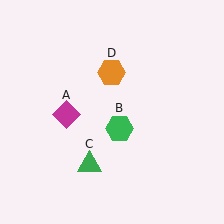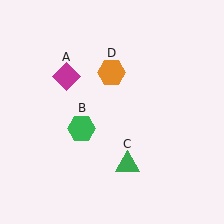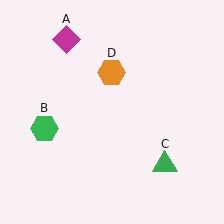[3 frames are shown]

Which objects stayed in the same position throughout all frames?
Orange hexagon (object D) remained stationary.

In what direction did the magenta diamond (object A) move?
The magenta diamond (object A) moved up.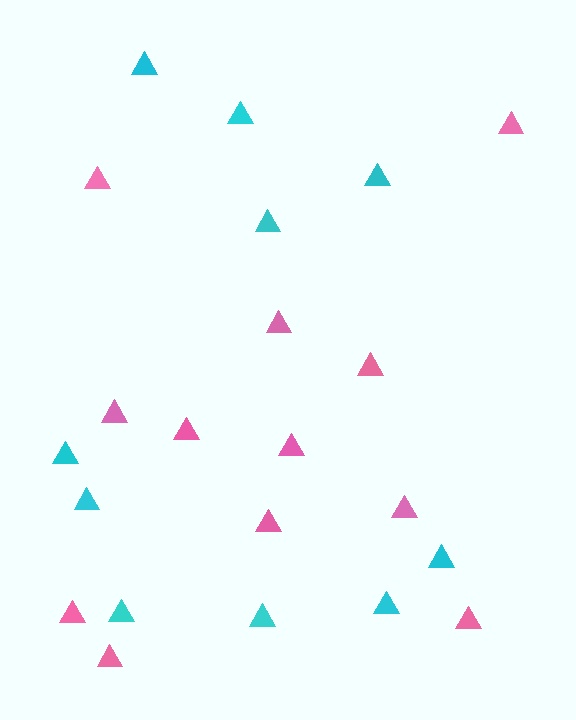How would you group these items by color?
There are 2 groups: one group of cyan triangles (10) and one group of pink triangles (12).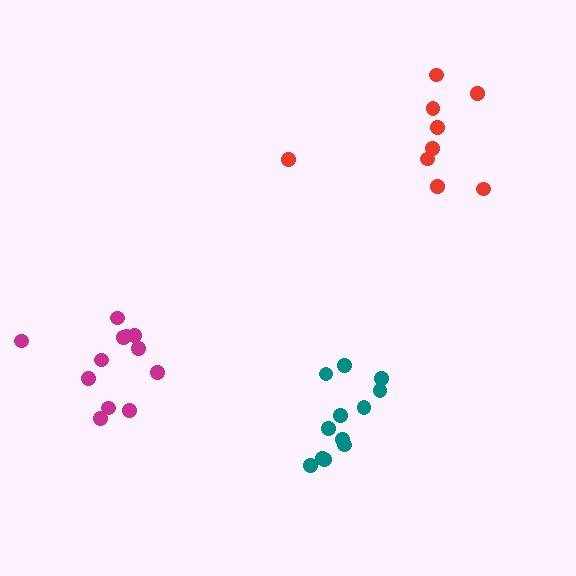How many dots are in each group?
Group 1: 12 dots, Group 2: 9 dots, Group 3: 12 dots (33 total).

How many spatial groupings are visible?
There are 3 spatial groupings.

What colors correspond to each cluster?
The clusters are colored: magenta, red, teal.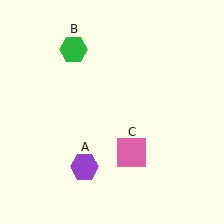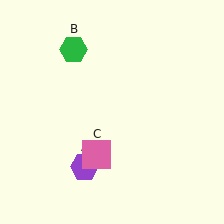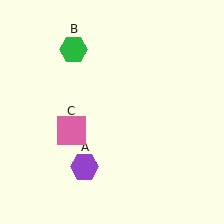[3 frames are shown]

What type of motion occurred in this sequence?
The pink square (object C) rotated clockwise around the center of the scene.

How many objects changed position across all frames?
1 object changed position: pink square (object C).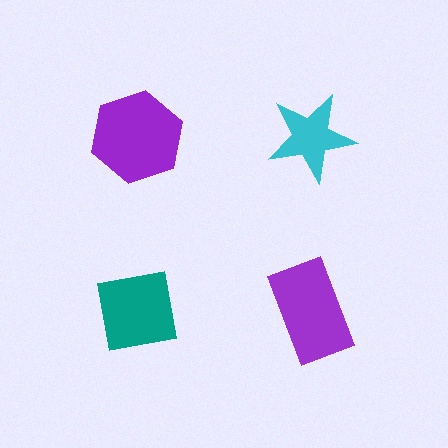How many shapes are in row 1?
2 shapes.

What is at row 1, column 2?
A cyan star.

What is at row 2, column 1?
A teal square.